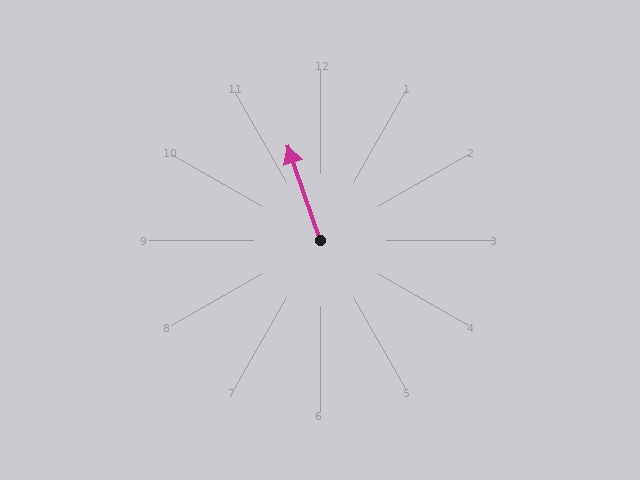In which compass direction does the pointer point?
North.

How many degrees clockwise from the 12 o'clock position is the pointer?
Approximately 341 degrees.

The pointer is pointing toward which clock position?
Roughly 11 o'clock.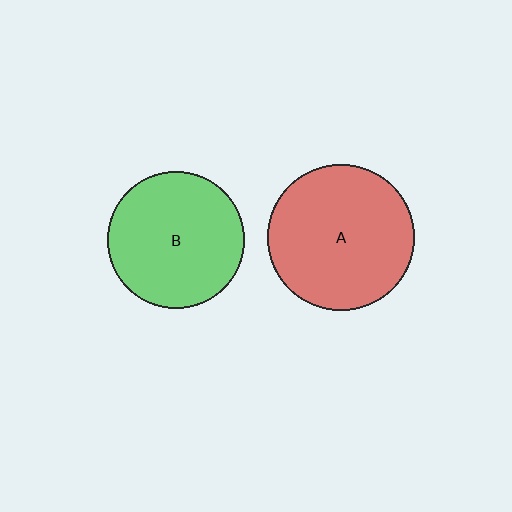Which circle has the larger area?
Circle A (red).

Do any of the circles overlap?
No, none of the circles overlap.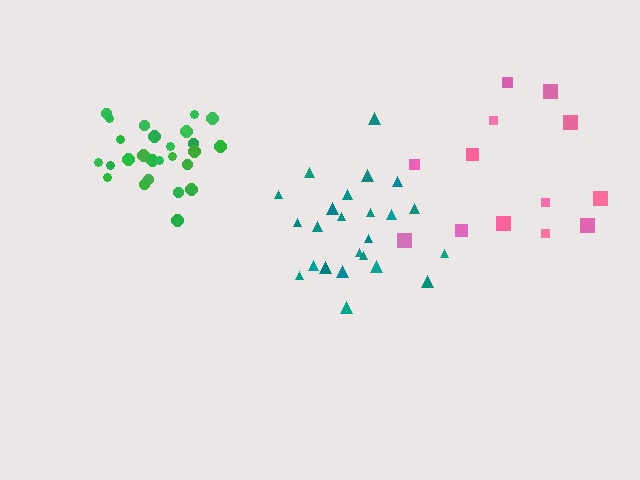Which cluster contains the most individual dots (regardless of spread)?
Green (26).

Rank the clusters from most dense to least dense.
green, teal, pink.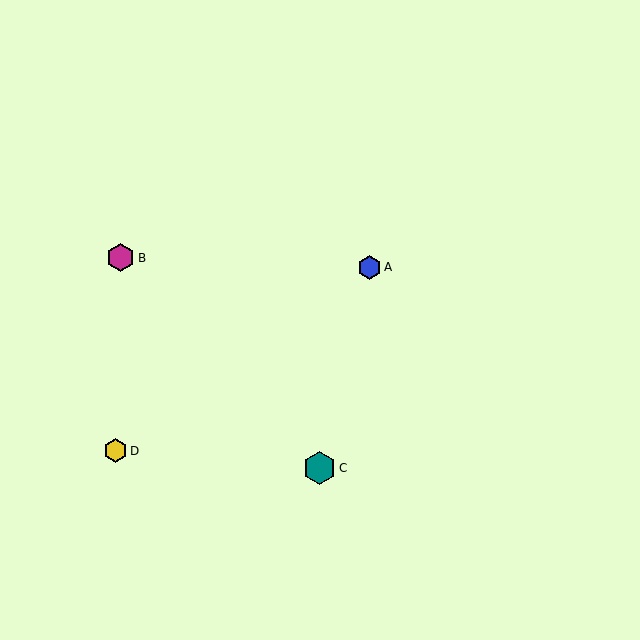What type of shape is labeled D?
Shape D is a yellow hexagon.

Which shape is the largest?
The teal hexagon (labeled C) is the largest.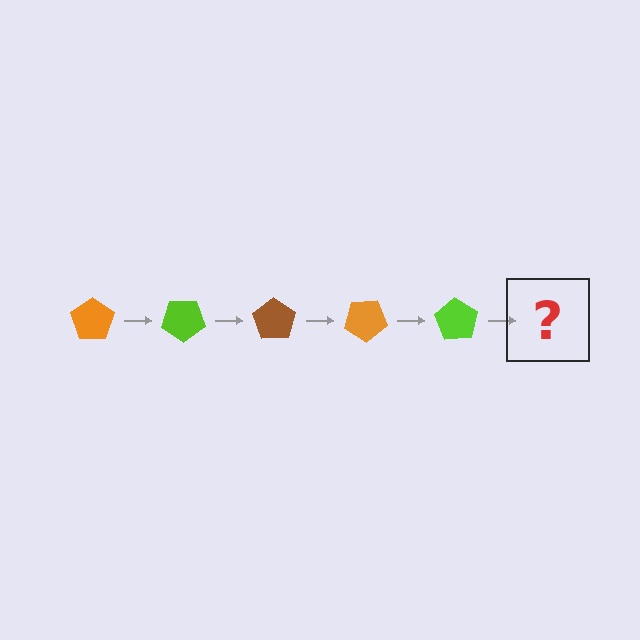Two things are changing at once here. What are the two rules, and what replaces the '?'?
The two rules are that it rotates 35 degrees each step and the color cycles through orange, lime, and brown. The '?' should be a brown pentagon, rotated 175 degrees from the start.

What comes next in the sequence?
The next element should be a brown pentagon, rotated 175 degrees from the start.